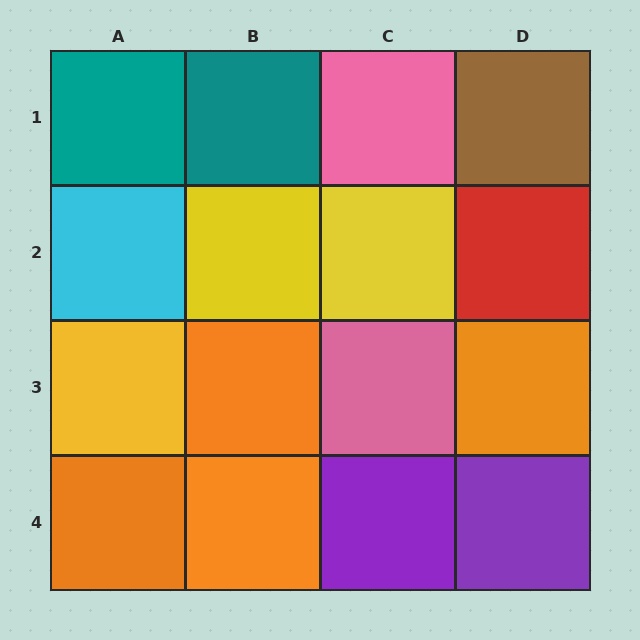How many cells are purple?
2 cells are purple.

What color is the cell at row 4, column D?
Purple.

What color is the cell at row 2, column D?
Red.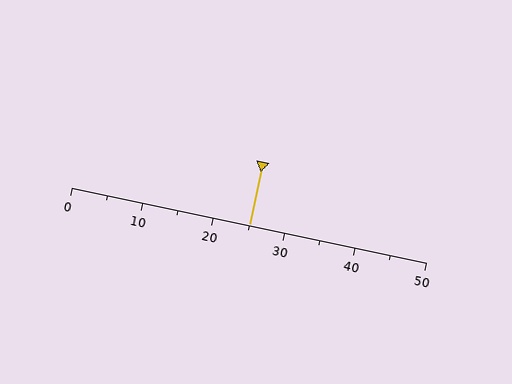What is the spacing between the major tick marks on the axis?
The major ticks are spaced 10 apart.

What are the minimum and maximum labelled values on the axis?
The axis runs from 0 to 50.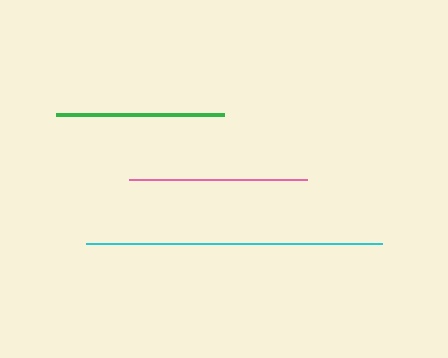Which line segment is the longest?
The cyan line is the longest at approximately 296 pixels.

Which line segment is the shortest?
The green line is the shortest at approximately 169 pixels.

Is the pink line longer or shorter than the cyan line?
The cyan line is longer than the pink line.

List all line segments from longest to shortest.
From longest to shortest: cyan, pink, green.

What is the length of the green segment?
The green segment is approximately 169 pixels long.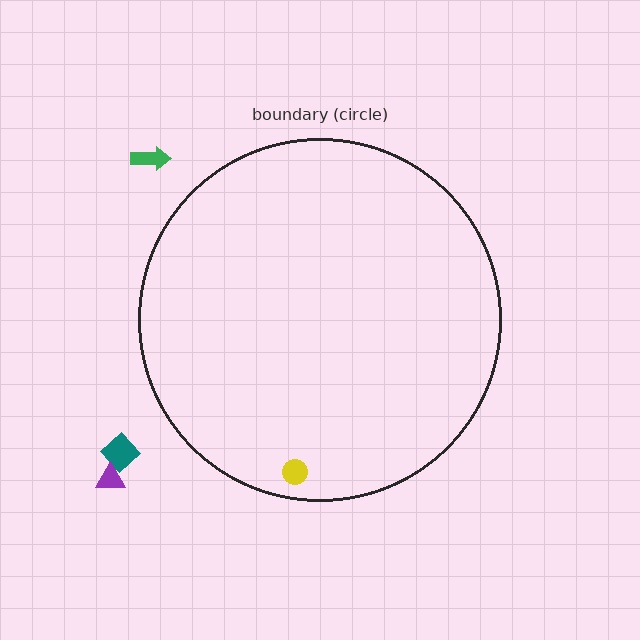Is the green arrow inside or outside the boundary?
Outside.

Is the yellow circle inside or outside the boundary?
Inside.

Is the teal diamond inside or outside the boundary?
Outside.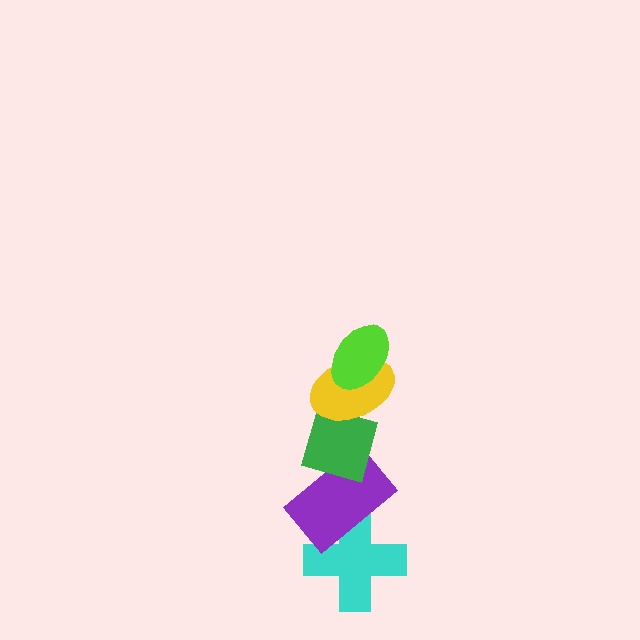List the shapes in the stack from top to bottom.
From top to bottom: the lime ellipse, the yellow ellipse, the green diamond, the purple rectangle, the cyan cross.